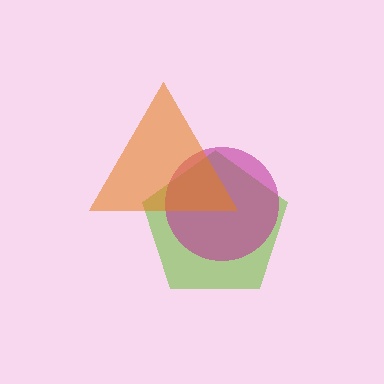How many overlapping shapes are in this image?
There are 3 overlapping shapes in the image.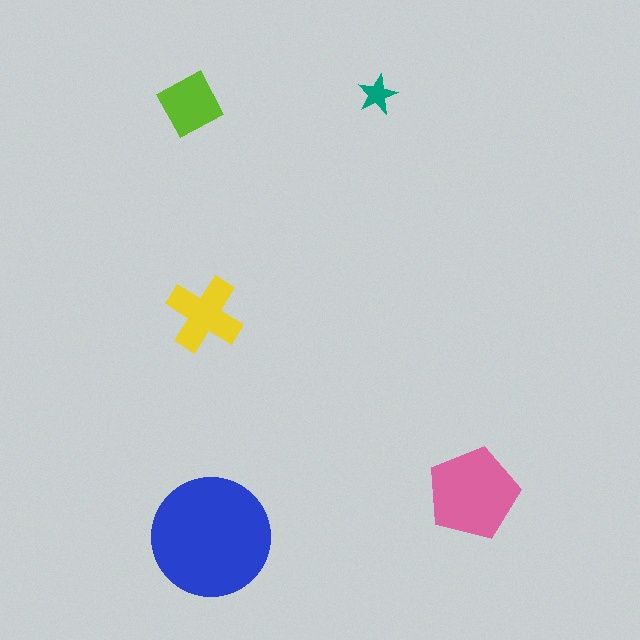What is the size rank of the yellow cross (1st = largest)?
3rd.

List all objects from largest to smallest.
The blue circle, the pink pentagon, the yellow cross, the lime diamond, the teal star.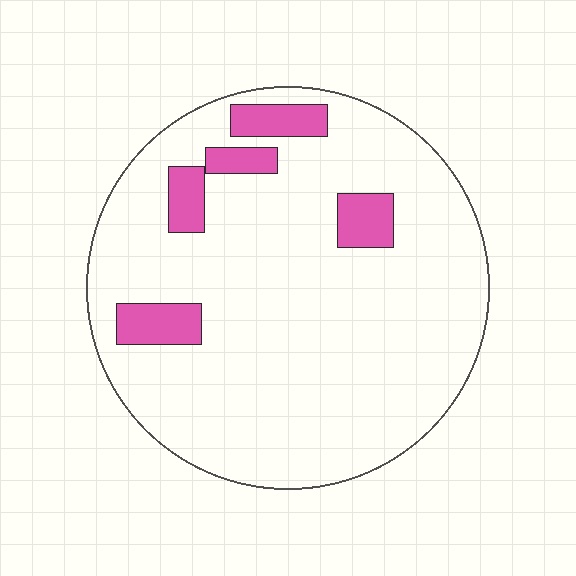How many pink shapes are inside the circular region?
5.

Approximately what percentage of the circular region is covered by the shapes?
Approximately 10%.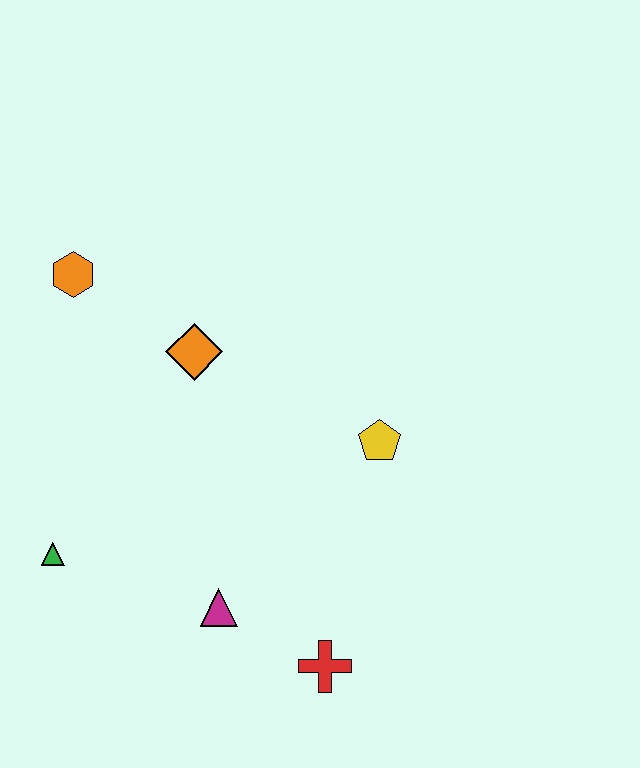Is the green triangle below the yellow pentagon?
Yes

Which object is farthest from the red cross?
The orange hexagon is farthest from the red cross.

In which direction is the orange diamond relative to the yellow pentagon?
The orange diamond is to the left of the yellow pentagon.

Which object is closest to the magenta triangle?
The red cross is closest to the magenta triangle.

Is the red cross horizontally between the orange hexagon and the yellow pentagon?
Yes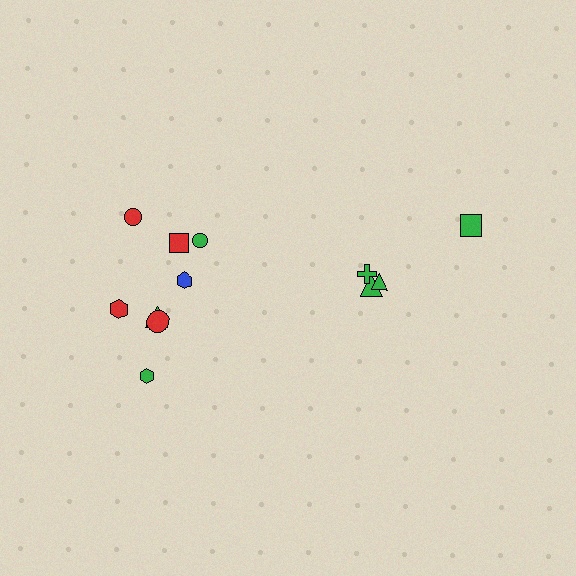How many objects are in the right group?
There are 4 objects.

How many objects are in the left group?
There are 8 objects.